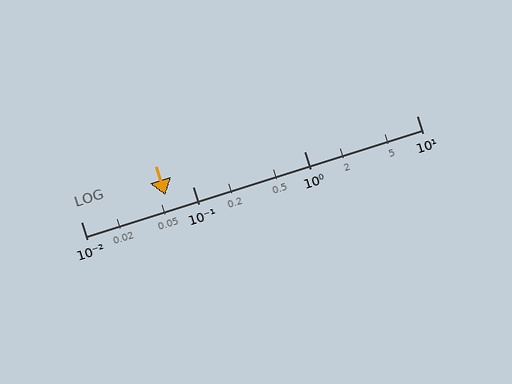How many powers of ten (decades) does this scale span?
The scale spans 3 decades, from 0.01 to 10.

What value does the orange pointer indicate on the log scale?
The pointer indicates approximately 0.057.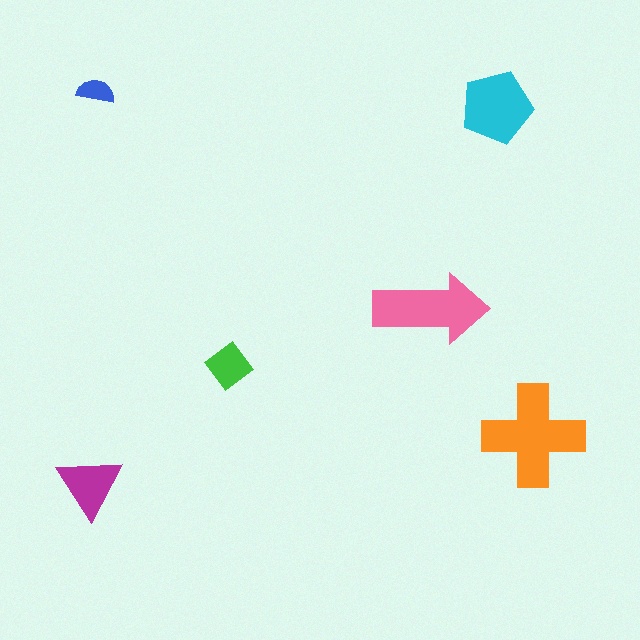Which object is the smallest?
The blue semicircle.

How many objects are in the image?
There are 6 objects in the image.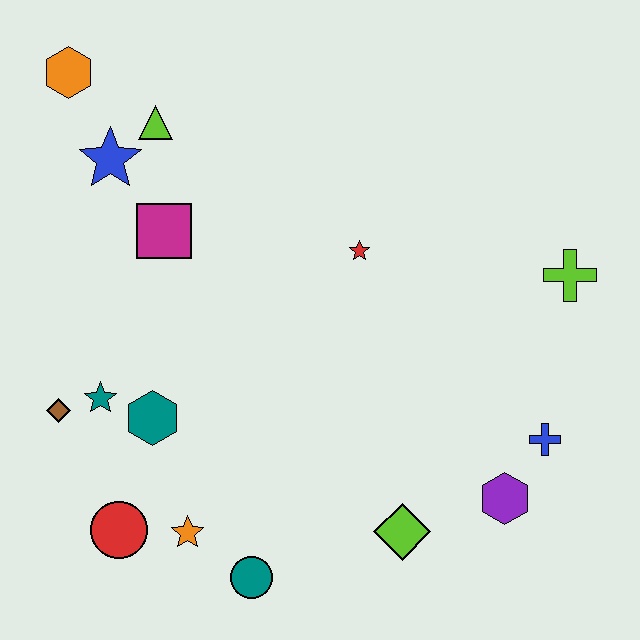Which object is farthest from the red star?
The red circle is farthest from the red star.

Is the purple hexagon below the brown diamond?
Yes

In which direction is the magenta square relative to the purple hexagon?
The magenta square is to the left of the purple hexagon.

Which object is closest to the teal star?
The brown diamond is closest to the teal star.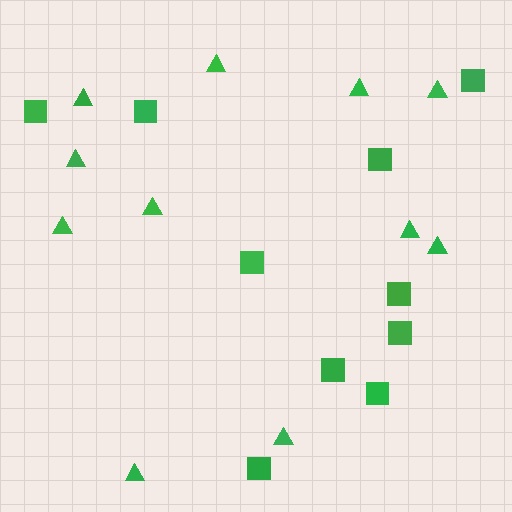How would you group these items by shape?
There are 2 groups: one group of triangles (11) and one group of squares (10).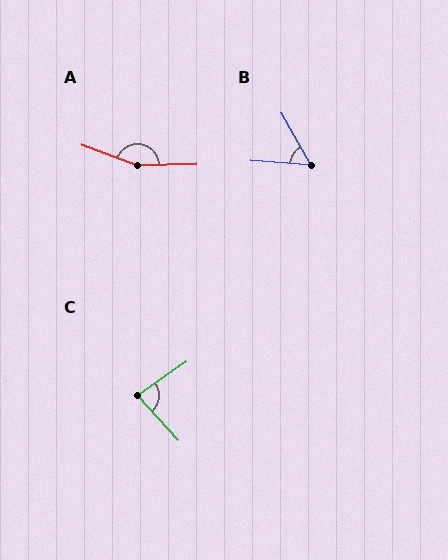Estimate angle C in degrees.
Approximately 83 degrees.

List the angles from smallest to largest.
B (56°), C (83°), A (158°).